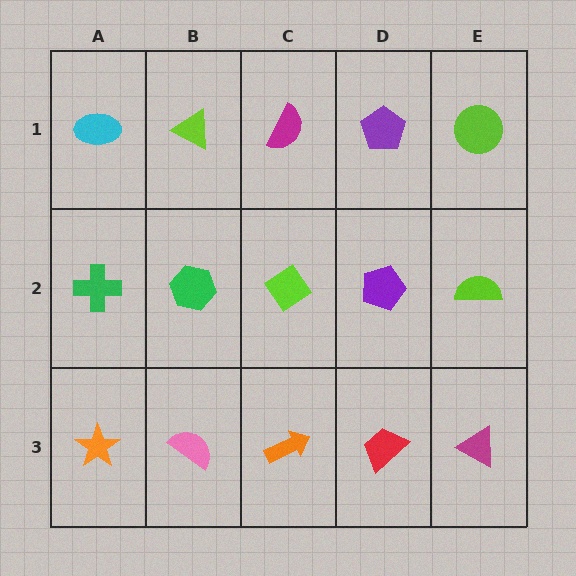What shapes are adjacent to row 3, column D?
A purple pentagon (row 2, column D), an orange arrow (row 3, column C), a magenta triangle (row 3, column E).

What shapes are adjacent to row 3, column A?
A green cross (row 2, column A), a pink semicircle (row 3, column B).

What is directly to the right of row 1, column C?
A purple pentagon.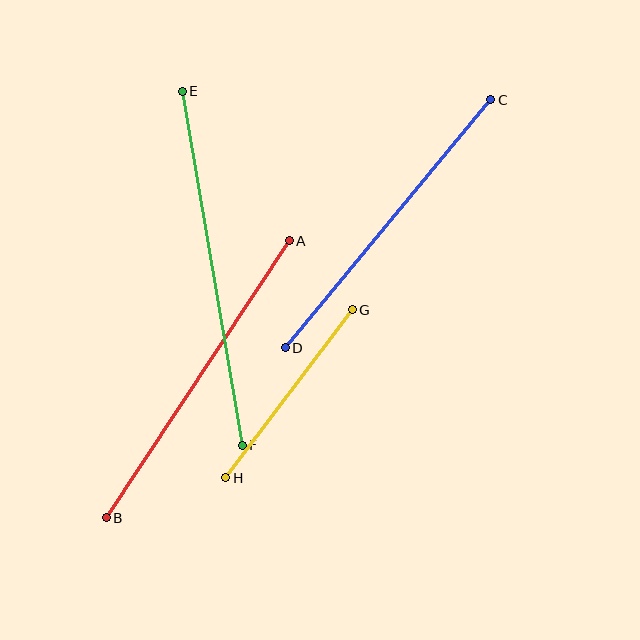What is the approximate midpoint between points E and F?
The midpoint is at approximately (212, 268) pixels.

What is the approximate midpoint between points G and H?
The midpoint is at approximately (289, 394) pixels.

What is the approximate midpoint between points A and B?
The midpoint is at approximately (198, 379) pixels.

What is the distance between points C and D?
The distance is approximately 322 pixels.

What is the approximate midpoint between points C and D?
The midpoint is at approximately (388, 224) pixels.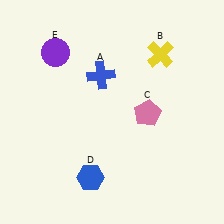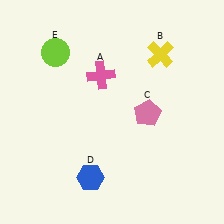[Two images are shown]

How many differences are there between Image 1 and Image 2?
There are 2 differences between the two images.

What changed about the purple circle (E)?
In Image 1, E is purple. In Image 2, it changed to lime.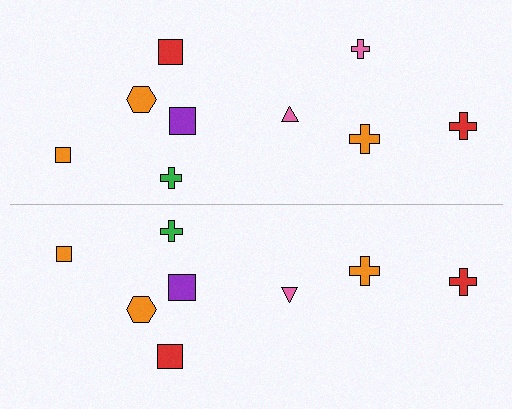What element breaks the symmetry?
A pink cross is missing from the bottom side.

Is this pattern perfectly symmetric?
No, the pattern is not perfectly symmetric. A pink cross is missing from the bottom side.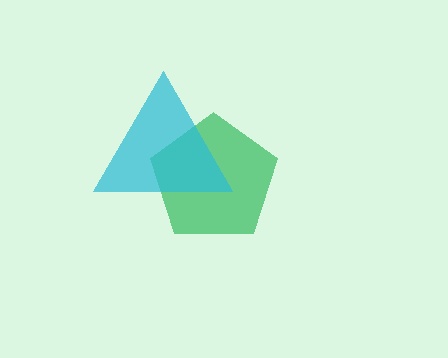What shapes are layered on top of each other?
The layered shapes are: a green pentagon, a cyan triangle.